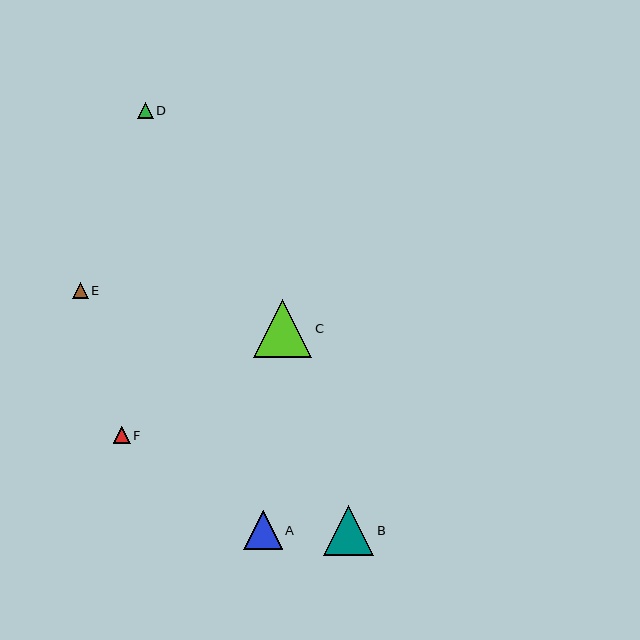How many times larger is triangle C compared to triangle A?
Triangle C is approximately 1.5 times the size of triangle A.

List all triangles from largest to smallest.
From largest to smallest: C, B, A, F, E, D.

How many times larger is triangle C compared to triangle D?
Triangle C is approximately 3.7 times the size of triangle D.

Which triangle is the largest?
Triangle C is the largest with a size of approximately 58 pixels.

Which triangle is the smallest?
Triangle D is the smallest with a size of approximately 16 pixels.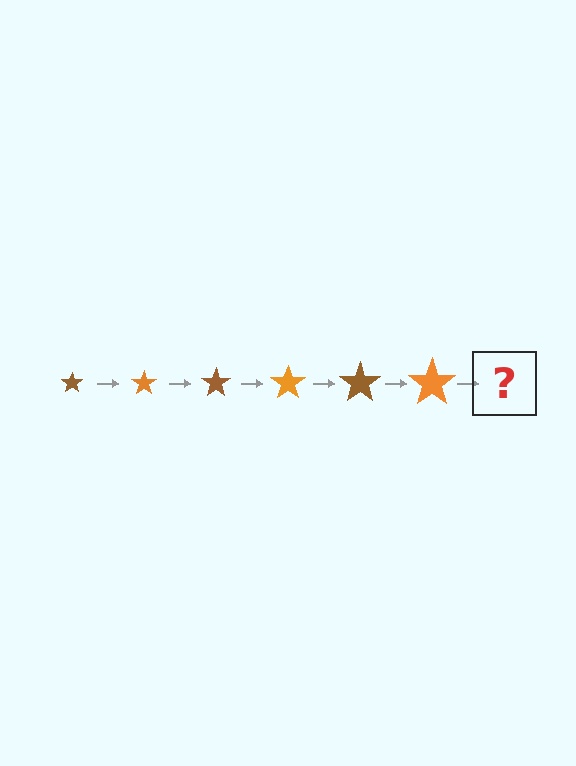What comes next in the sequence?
The next element should be a brown star, larger than the previous one.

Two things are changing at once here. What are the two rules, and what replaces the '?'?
The two rules are that the star grows larger each step and the color cycles through brown and orange. The '?' should be a brown star, larger than the previous one.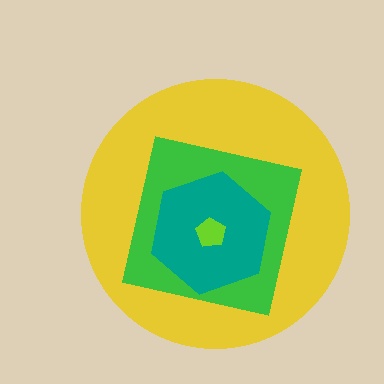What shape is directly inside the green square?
The teal hexagon.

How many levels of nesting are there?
4.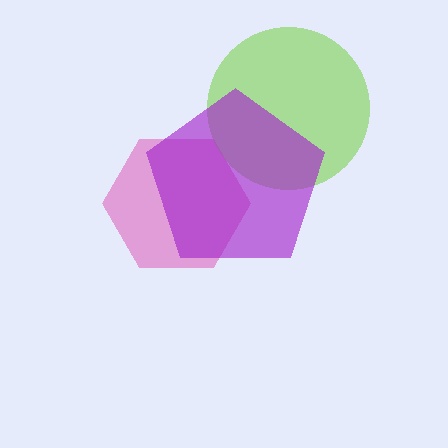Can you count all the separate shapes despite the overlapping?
Yes, there are 3 separate shapes.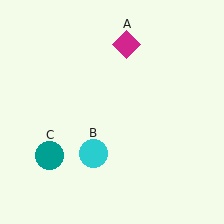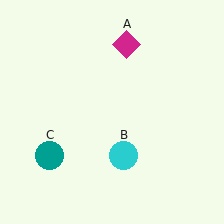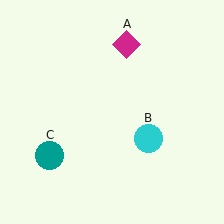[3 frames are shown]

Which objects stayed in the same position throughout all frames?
Magenta diamond (object A) and teal circle (object C) remained stationary.